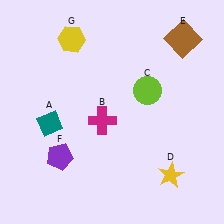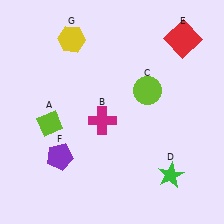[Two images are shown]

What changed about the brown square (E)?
In Image 1, E is brown. In Image 2, it changed to red.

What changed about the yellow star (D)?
In Image 1, D is yellow. In Image 2, it changed to green.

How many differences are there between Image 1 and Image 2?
There are 3 differences between the two images.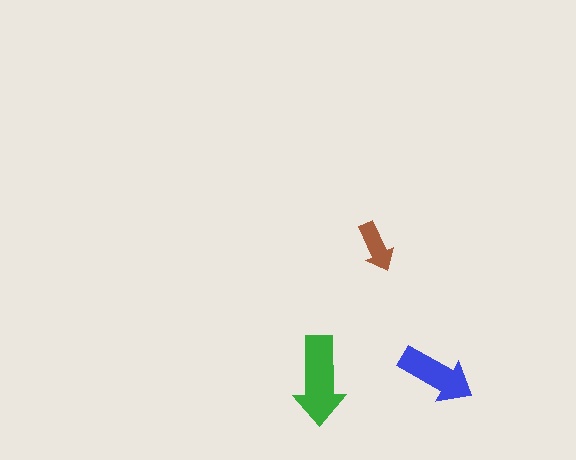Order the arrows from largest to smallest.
the green one, the blue one, the brown one.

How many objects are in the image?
There are 3 objects in the image.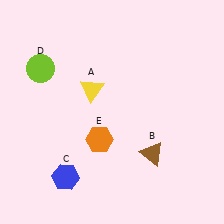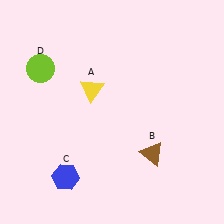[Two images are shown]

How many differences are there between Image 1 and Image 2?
There is 1 difference between the two images.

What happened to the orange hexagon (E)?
The orange hexagon (E) was removed in Image 2. It was in the bottom-left area of Image 1.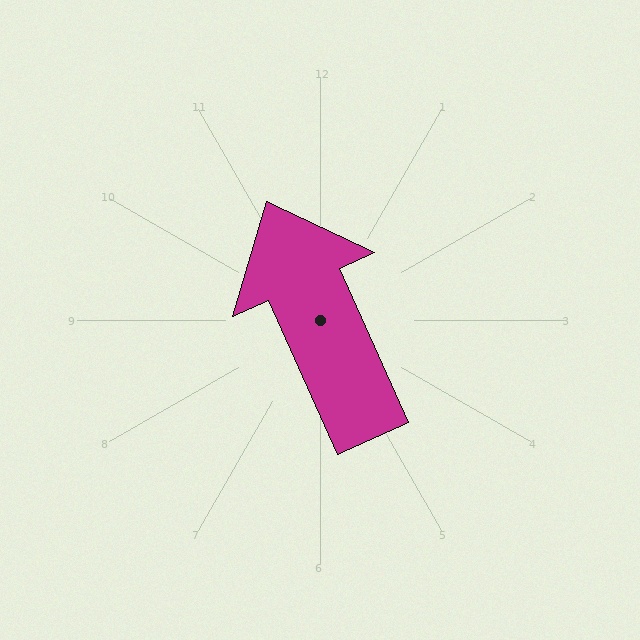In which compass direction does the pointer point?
Northwest.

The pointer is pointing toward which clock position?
Roughly 11 o'clock.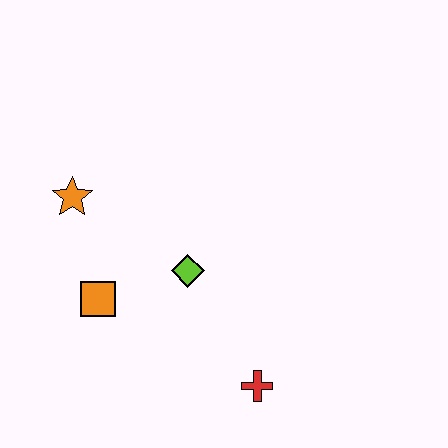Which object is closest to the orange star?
The orange square is closest to the orange star.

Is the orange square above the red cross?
Yes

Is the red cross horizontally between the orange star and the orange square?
No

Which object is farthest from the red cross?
The orange star is farthest from the red cross.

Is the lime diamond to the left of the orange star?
No